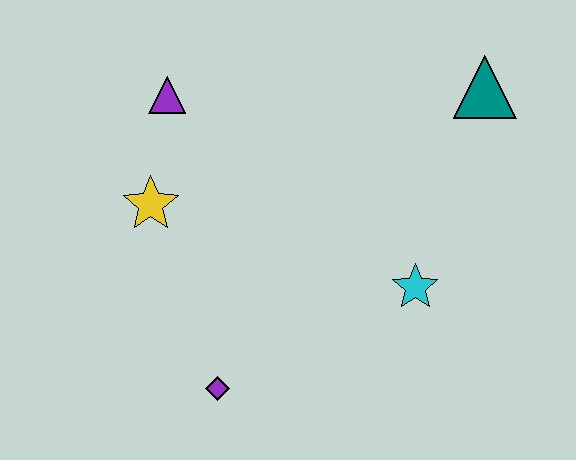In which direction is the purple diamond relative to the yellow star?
The purple diamond is below the yellow star.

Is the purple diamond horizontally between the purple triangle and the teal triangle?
Yes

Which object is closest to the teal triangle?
The cyan star is closest to the teal triangle.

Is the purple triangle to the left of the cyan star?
Yes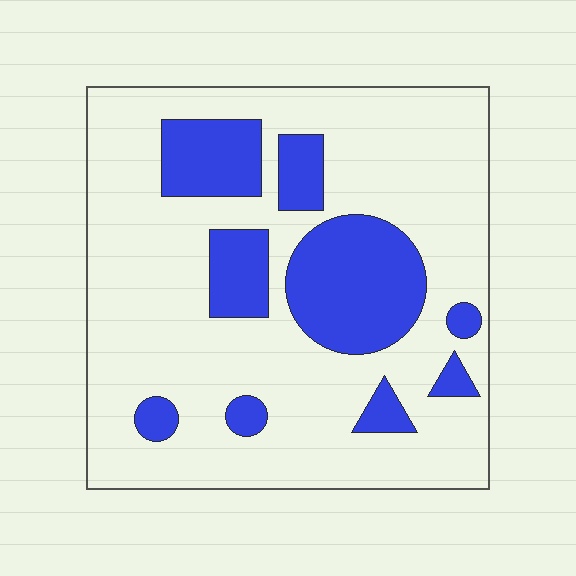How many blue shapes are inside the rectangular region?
9.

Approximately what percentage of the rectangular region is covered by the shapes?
Approximately 25%.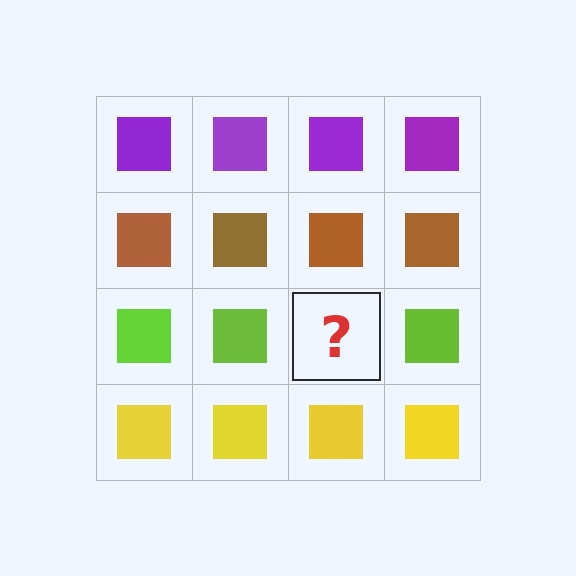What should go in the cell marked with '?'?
The missing cell should contain a lime square.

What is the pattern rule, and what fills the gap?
The rule is that each row has a consistent color. The gap should be filled with a lime square.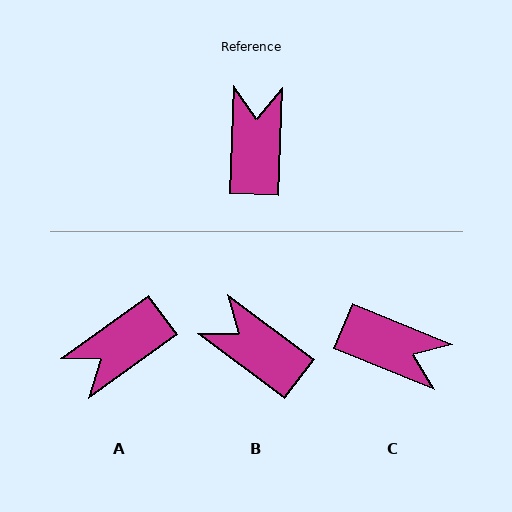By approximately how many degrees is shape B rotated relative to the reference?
Approximately 56 degrees counter-clockwise.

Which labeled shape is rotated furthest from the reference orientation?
A, about 128 degrees away.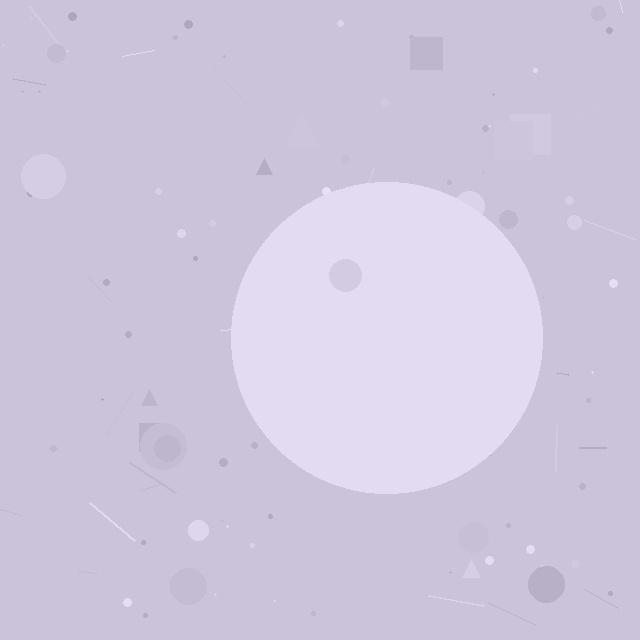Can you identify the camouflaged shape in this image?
The camouflaged shape is a circle.